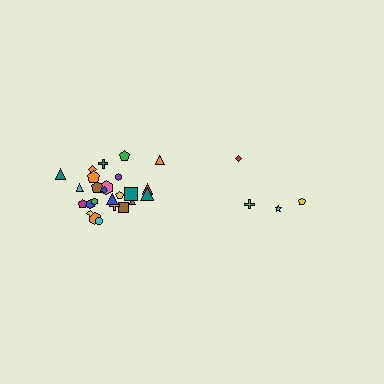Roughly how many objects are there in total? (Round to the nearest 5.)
Roughly 30 objects in total.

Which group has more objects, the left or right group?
The left group.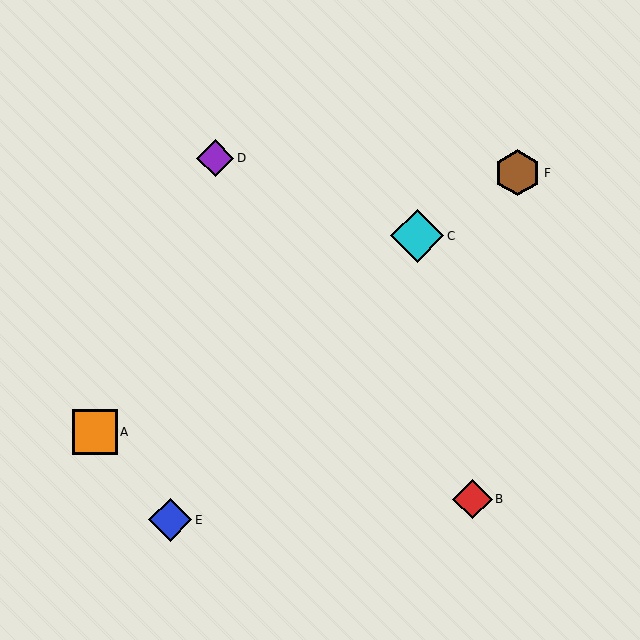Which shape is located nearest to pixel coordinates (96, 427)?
The orange square (labeled A) at (95, 432) is nearest to that location.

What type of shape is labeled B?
Shape B is a red diamond.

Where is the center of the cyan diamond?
The center of the cyan diamond is at (417, 236).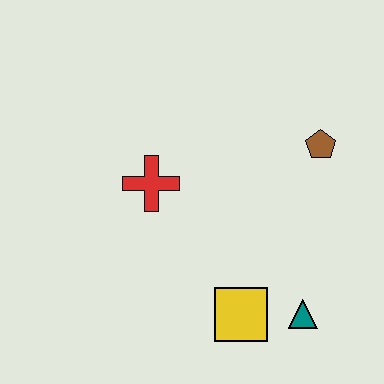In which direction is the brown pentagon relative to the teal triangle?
The brown pentagon is above the teal triangle.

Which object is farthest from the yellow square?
The brown pentagon is farthest from the yellow square.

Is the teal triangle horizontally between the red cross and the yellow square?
No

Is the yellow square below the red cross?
Yes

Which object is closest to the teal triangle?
The yellow square is closest to the teal triangle.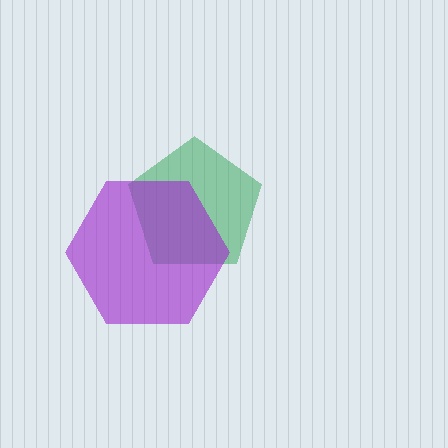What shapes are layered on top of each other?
The layered shapes are: a green pentagon, a purple hexagon.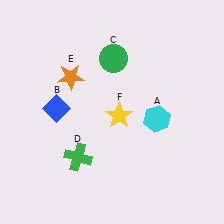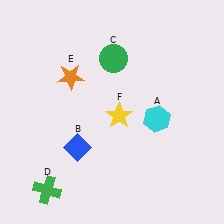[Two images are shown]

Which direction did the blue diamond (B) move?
The blue diamond (B) moved down.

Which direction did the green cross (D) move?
The green cross (D) moved down.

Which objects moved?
The objects that moved are: the blue diamond (B), the green cross (D).